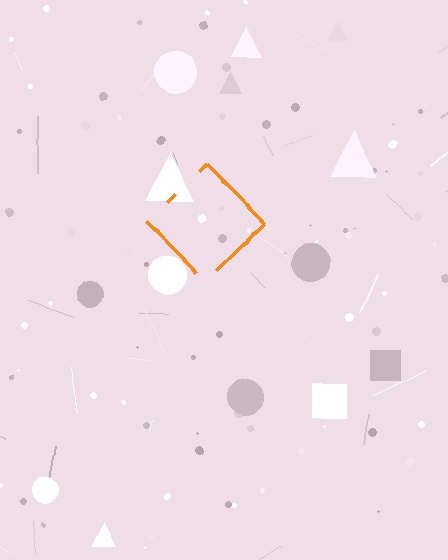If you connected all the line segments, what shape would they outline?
They would outline a diamond.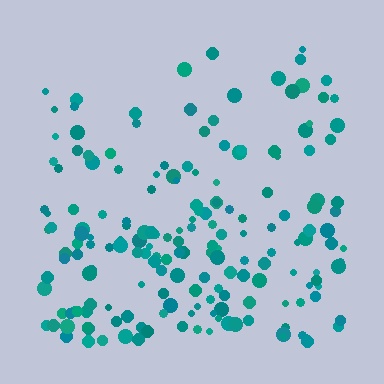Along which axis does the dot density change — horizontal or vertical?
Vertical.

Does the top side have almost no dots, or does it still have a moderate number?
Still a moderate number, just noticeably fewer than the bottom.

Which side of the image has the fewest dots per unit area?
The top.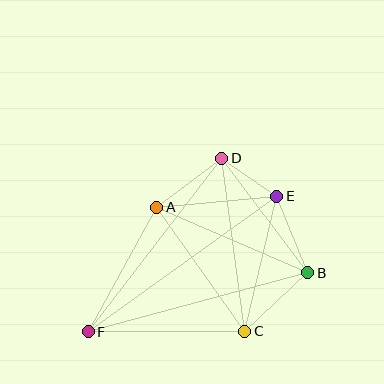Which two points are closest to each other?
Points D and E are closest to each other.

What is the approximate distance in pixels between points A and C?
The distance between A and C is approximately 152 pixels.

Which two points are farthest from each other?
Points E and F are farthest from each other.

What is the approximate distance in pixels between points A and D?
The distance between A and D is approximately 81 pixels.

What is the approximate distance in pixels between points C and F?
The distance between C and F is approximately 157 pixels.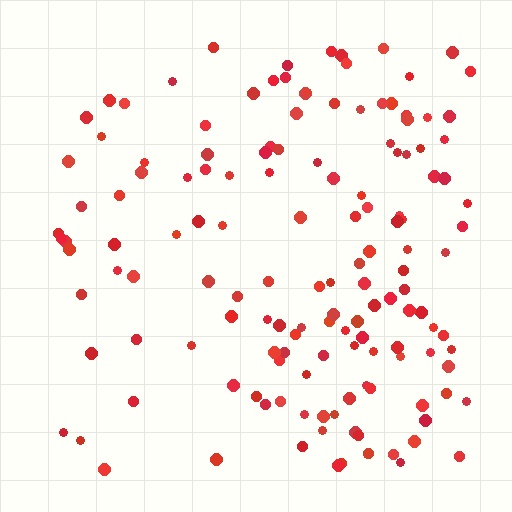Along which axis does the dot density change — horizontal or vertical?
Horizontal.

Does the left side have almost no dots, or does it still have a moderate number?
Still a moderate number, just noticeably fewer than the right.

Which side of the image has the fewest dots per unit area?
The left.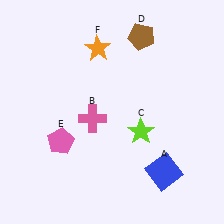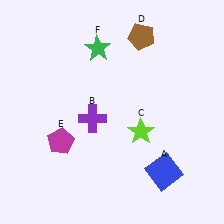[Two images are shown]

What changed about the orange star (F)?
In Image 1, F is orange. In Image 2, it changed to green.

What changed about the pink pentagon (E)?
In Image 1, E is pink. In Image 2, it changed to magenta.